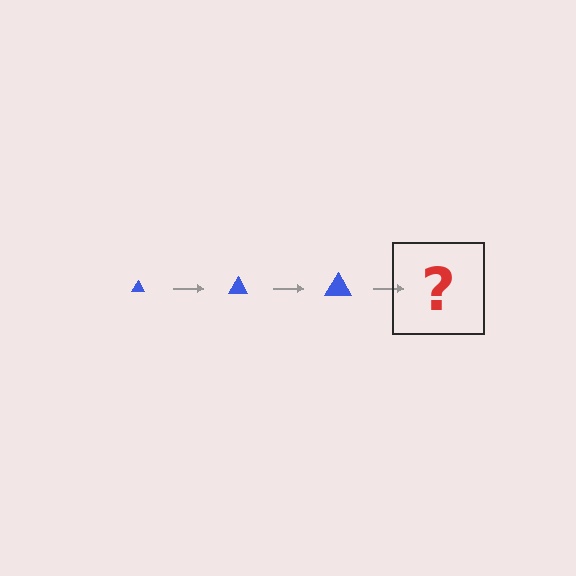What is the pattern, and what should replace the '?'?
The pattern is that the triangle gets progressively larger each step. The '?' should be a blue triangle, larger than the previous one.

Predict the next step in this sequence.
The next step is a blue triangle, larger than the previous one.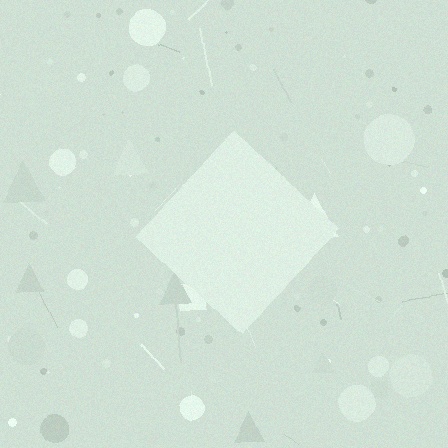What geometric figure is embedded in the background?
A diamond is embedded in the background.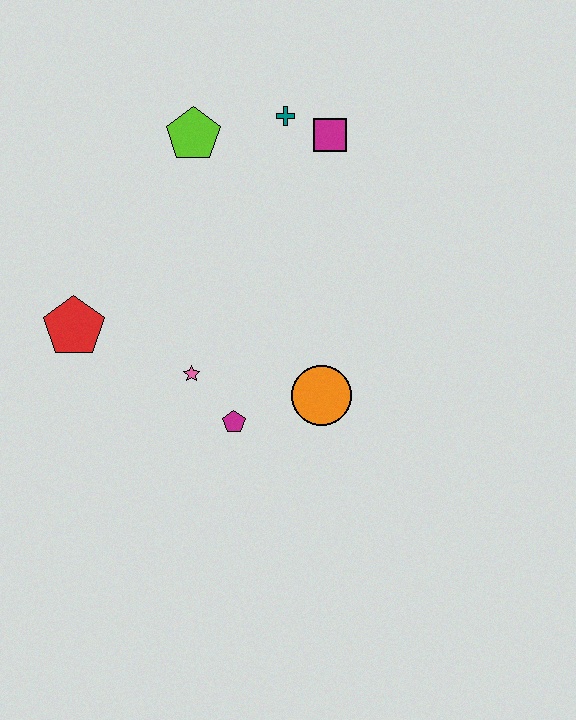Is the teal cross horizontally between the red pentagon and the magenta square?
Yes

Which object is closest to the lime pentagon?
The teal cross is closest to the lime pentagon.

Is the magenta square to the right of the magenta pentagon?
Yes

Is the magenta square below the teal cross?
Yes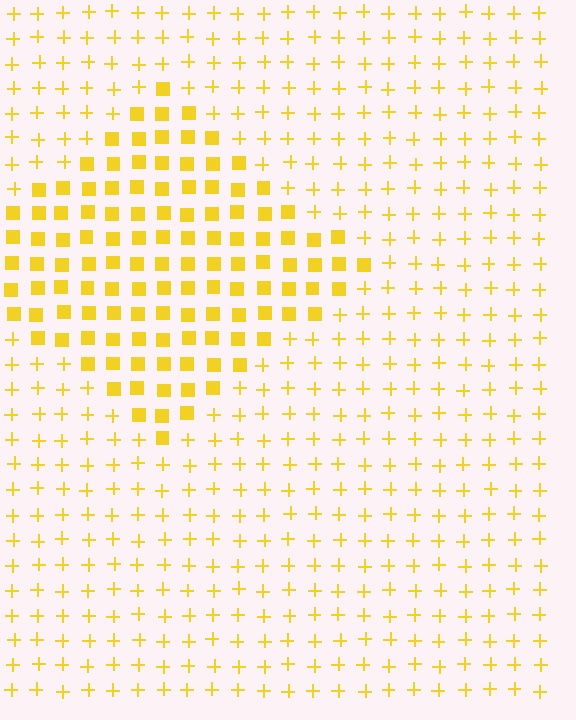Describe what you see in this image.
The image is filled with small yellow elements arranged in a uniform grid. A diamond-shaped region contains squares, while the surrounding area contains plus signs. The boundary is defined purely by the change in element shape.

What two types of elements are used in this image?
The image uses squares inside the diamond region and plus signs outside it.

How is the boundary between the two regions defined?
The boundary is defined by a change in element shape: squares inside vs. plus signs outside. All elements share the same color and spacing.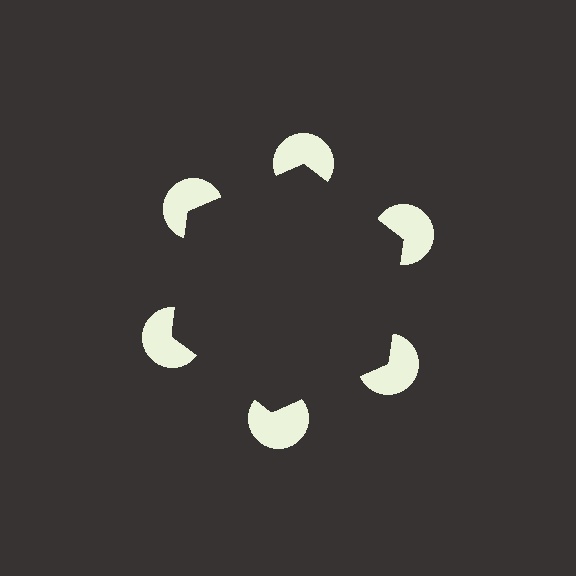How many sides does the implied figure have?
6 sides.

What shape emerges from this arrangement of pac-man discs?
An illusory hexagon — its edges are inferred from the aligned wedge cuts in the pac-man discs, not physically drawn.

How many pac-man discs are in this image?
There are 6 — one at each vertex of the illusory hexagon.